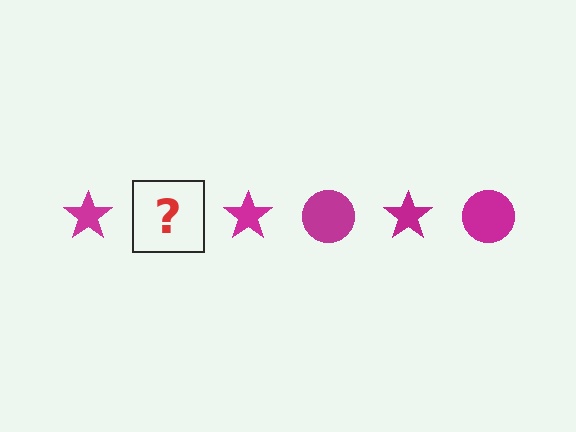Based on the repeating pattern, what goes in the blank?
The blank should be a magenta circle.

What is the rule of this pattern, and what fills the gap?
The rule is that the pattern cycles through star, circle shapes in magenta. The gap should be filled with a magenta circle.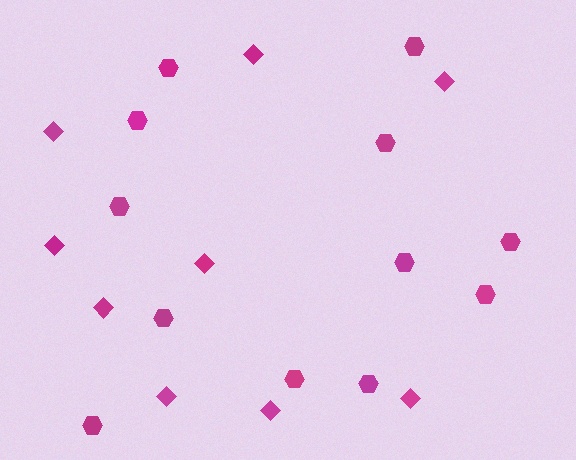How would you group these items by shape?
There are 2 groups: one group of diamonds (9) and one group of hexagons (12).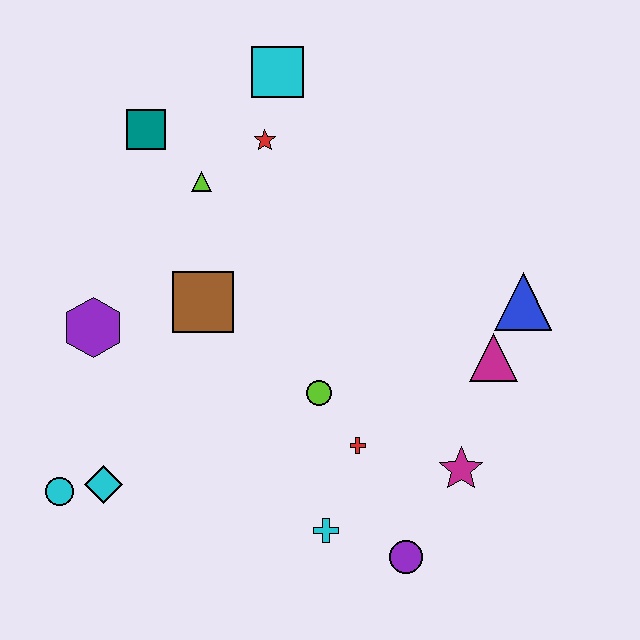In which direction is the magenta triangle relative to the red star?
The magenta triangle is to the right of the red star.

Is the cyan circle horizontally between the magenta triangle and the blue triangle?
No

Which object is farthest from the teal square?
The purple circle is farthest from the teal square.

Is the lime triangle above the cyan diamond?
Yes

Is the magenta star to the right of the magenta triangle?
No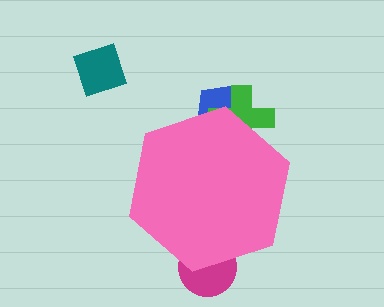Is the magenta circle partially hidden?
Yes, the magenta circle is partially hidden behind the pink hexagon.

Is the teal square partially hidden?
No, the teal square is fully visible.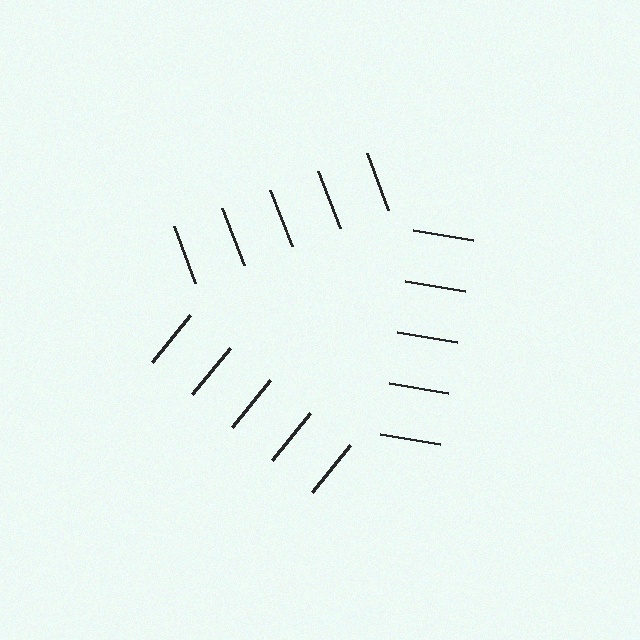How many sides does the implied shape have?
3 sides — the line-ends trace a triangle.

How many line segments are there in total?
15 — 5 along each of the 3 edges.